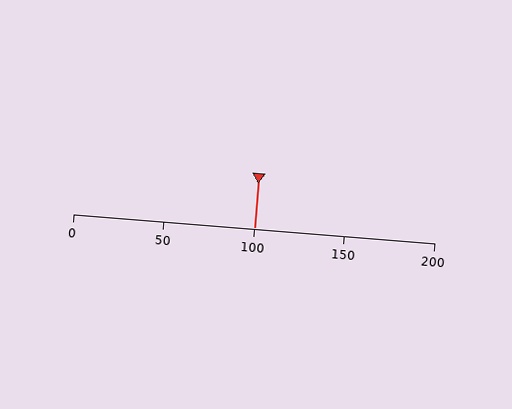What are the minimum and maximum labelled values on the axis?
The axis runs from 0 to 200.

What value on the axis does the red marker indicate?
The marker indicates approximately 100.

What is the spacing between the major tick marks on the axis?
The major ticks are spaced 50 apart.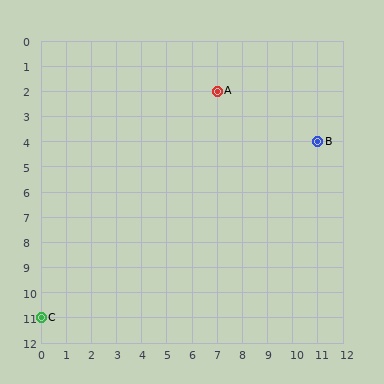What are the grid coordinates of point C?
Point C is at grid coordinates (0, 11).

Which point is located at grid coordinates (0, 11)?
Point C is at (0, 11).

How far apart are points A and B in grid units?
Points A and B are 4 columns and 2 rows apart (about 4.5 grid units diagonally).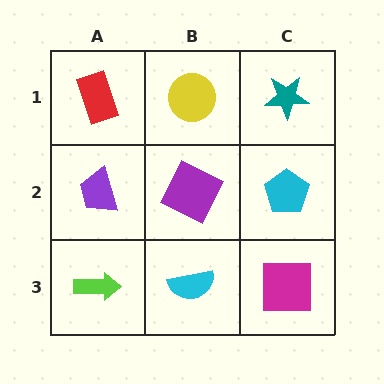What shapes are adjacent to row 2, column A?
A red rectangle (row 1, column A), a lime arrow (row 3, column A), a purple square (row 2, column B).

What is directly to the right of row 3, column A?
A cyan semicircle.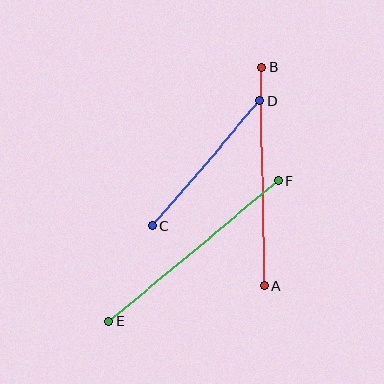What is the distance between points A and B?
The distance is approximately 218 pixels.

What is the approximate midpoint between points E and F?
The midpoint is at approximately (193, 251) pixels.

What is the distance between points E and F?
The distance is approximately 220 pixels.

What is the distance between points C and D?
The distance is approximately 165 pixels.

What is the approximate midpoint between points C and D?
The midpoint is at approximately (206, 164) pixels.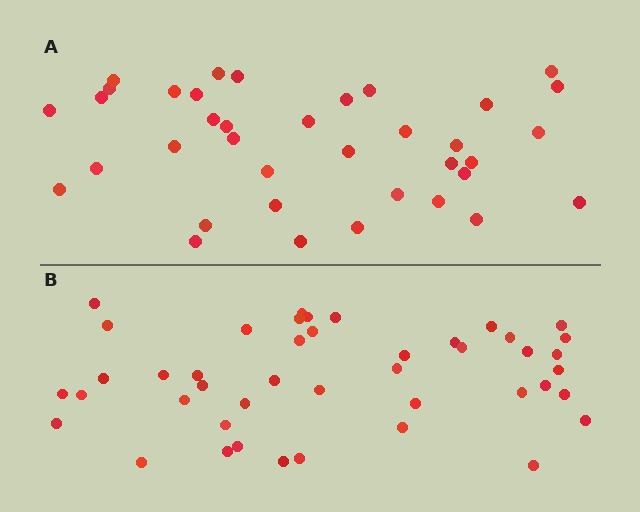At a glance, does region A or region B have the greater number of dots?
Region B (the bottom region) has more dots.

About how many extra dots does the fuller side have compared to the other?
Region B has roughly 8 or so more dots than region A.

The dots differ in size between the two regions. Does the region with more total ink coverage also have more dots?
No. Region A has more total ink coverage because its dots are larger, but region B actually contains more individual dots. Total area can be misleading — the number of items is what matters here.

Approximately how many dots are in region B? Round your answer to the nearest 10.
About 40 dots. (The exact count is 44, which rounds to 40.)